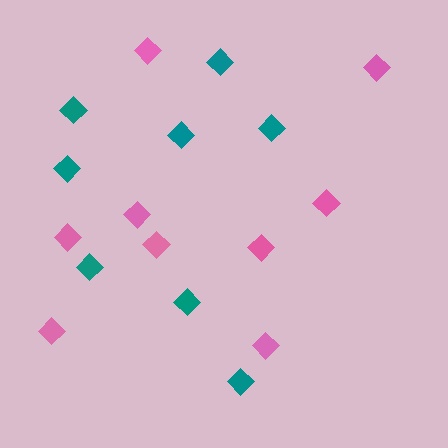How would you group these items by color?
There are 2 groups: one group of teal diamonds (8) and one group of pink diamonds (9).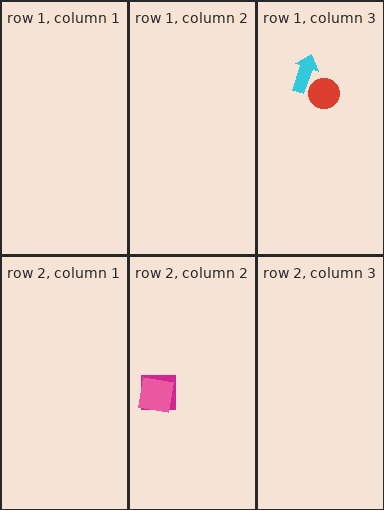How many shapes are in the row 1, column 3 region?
2.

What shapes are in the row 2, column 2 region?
The magenta square, the pink square.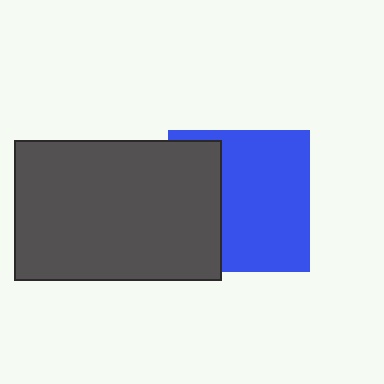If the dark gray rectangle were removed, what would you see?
You would see the complete blue square.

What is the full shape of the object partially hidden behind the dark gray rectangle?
The partially hidden object is a blue square.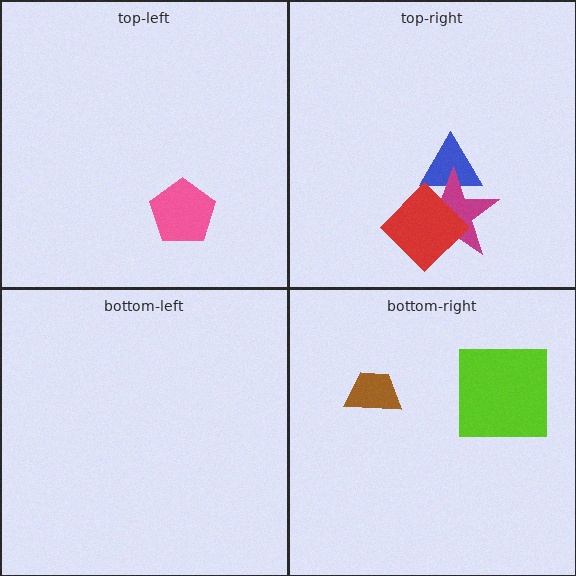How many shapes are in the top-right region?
3.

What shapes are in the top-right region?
The blue triangle, the magenta star, the red diamond.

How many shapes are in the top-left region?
1.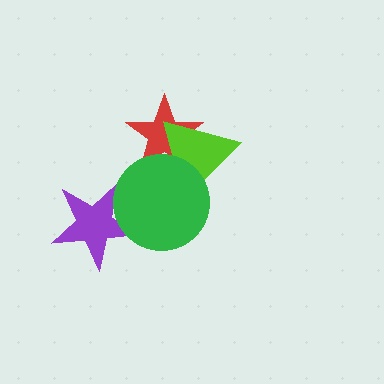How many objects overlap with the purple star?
1 object overlaps with the purple star.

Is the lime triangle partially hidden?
Yes, it is partially covered by another shape.